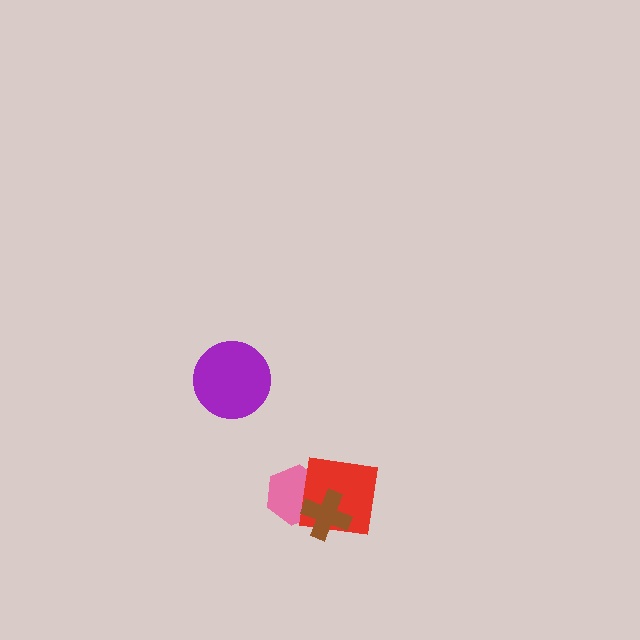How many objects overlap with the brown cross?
2 objects overlap with the brown cross.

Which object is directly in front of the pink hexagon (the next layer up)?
The red square is directly in front of the pink hexagon.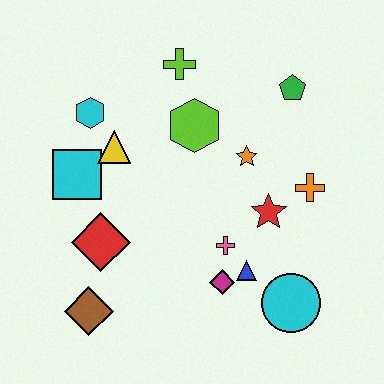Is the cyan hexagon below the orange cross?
No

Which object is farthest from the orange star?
The brown diamond is farthest from the orange star.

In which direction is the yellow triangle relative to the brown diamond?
The yellow triangle is above the brown diamond.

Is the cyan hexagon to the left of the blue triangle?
Yes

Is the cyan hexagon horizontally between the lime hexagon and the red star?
No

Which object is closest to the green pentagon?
The orange star is closest to the green pentagon.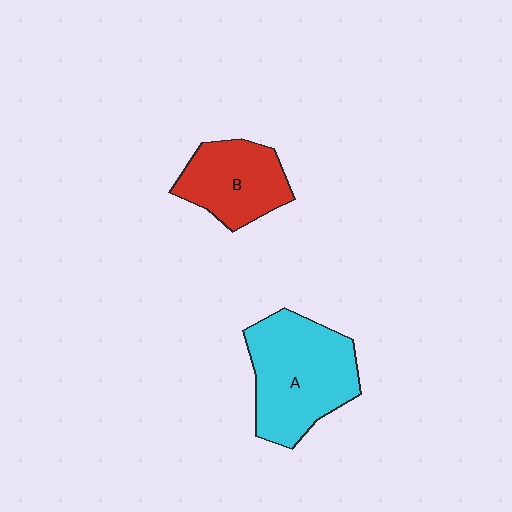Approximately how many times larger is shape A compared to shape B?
Approximately 1.5 times.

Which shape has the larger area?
Shape A (cyan).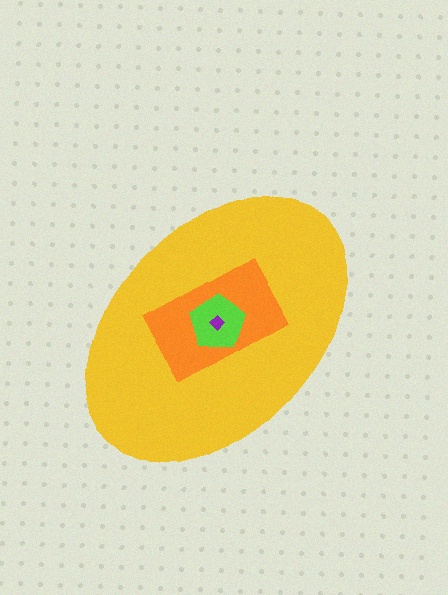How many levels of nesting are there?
4.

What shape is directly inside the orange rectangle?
The lime pentagon.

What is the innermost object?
The purple diamond.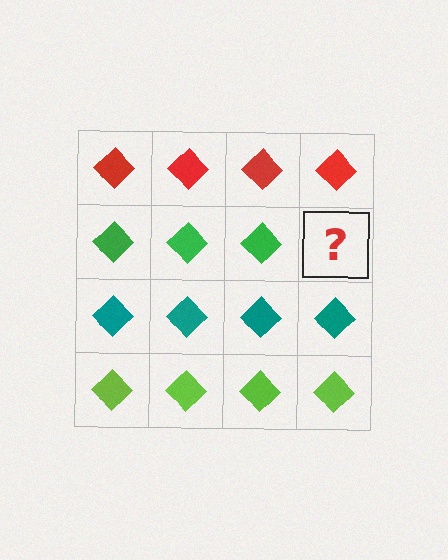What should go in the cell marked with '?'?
The missing cell should contain a green diamond.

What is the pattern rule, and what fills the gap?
The rule is that each row has a consistent color. The gap should be filled with a green diamond.